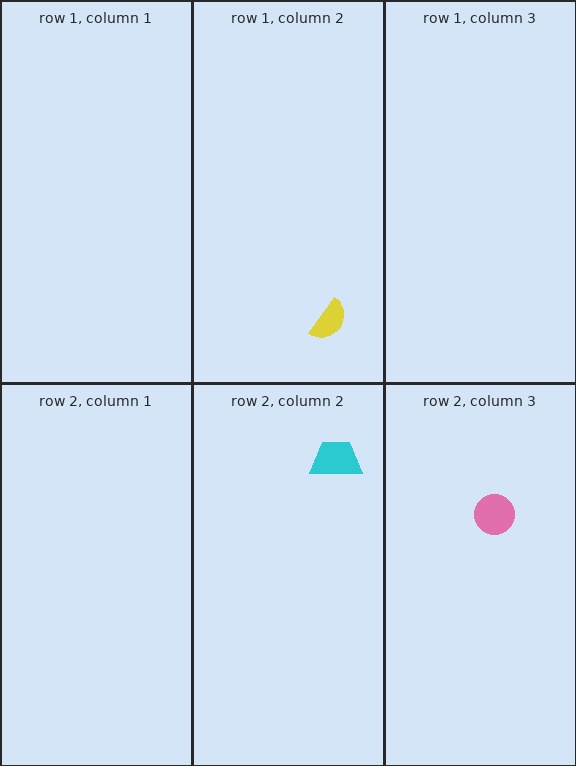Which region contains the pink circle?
The row 2, column 3 region.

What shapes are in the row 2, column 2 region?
The cyan trapezoid.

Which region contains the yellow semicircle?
The row 1, column 2 region.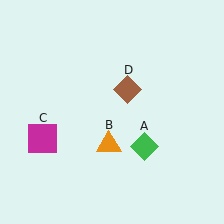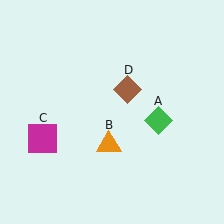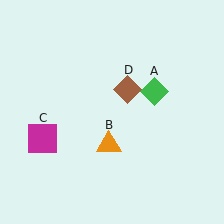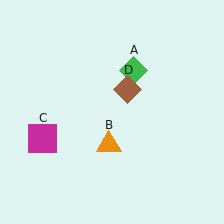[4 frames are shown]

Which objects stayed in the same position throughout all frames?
Orange triangle (object B) and magenta square (object C) and brown diamond (object D) remained stationary.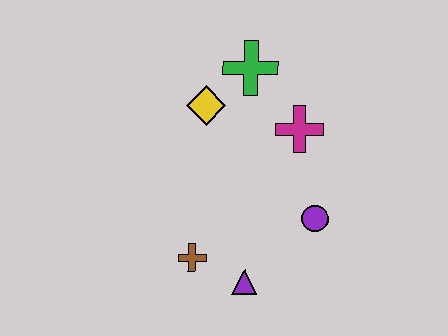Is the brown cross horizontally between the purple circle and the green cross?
No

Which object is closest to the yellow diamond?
The green cross is closest to the yellow diamond.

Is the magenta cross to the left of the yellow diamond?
No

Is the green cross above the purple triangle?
Yes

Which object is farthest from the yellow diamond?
The purple triangle is farthest from the yellow diamond.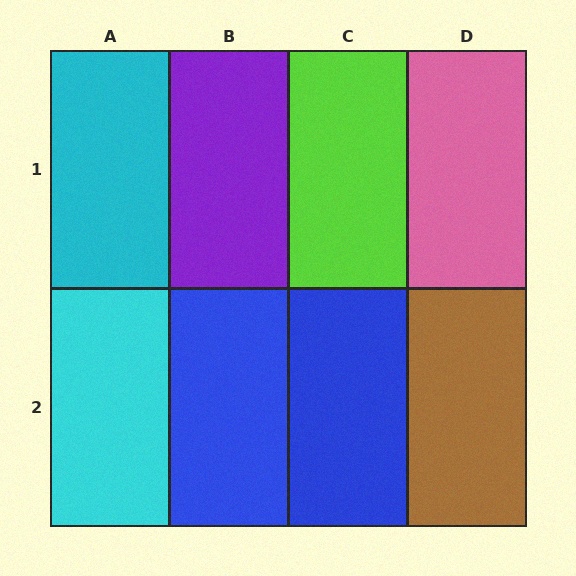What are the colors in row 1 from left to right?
Cyan, purple, lime, pink.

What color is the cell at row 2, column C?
Blue.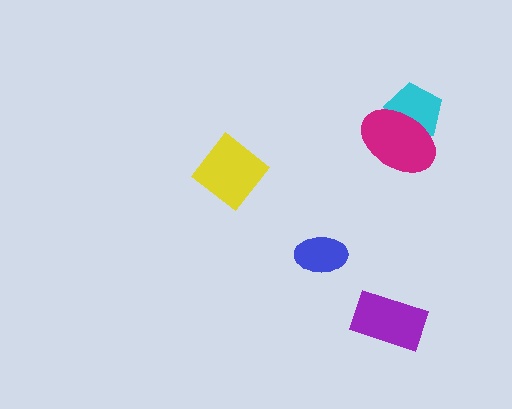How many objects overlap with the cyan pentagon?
1 object overlaps with the cyan pentagon.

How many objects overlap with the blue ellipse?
0 objects overlap with the blue ellipse.